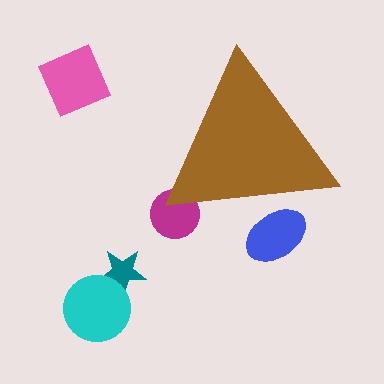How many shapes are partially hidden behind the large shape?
2 shapes are partially hidden.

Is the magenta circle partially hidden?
Yes, the magenta circle is partially hidden behind the brown triangle.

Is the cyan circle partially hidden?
No, the cyan circle is fully visible.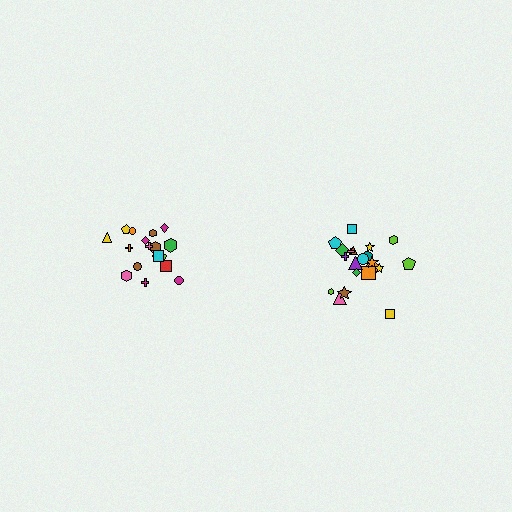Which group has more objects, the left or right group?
The right group.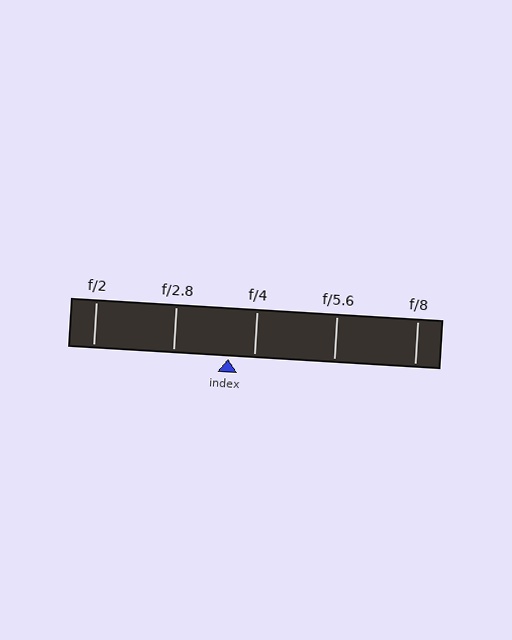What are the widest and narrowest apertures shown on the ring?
The widest aperture shown is f/2 and the narrowest is f/8.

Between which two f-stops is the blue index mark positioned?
The index mark is between f/2.8 and f/4.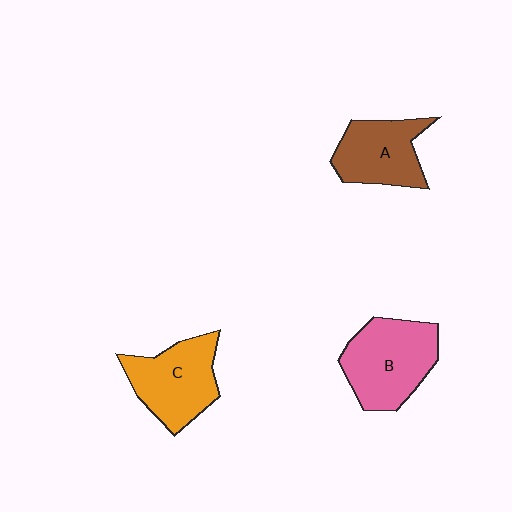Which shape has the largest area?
Shape B (pink).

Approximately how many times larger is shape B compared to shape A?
Approximately 1.3 times.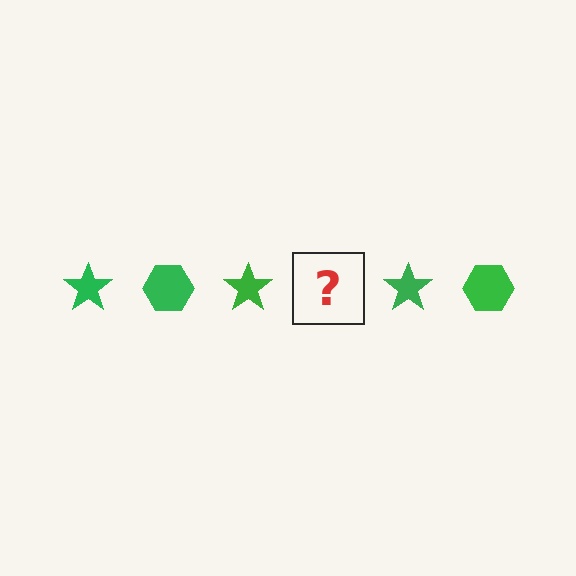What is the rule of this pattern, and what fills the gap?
The rule is that the pattern cycles through star, hexagon shapes in green. The gap should be filled with a green hexagon.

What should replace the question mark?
The question mark should be replaced with a green hexagon.